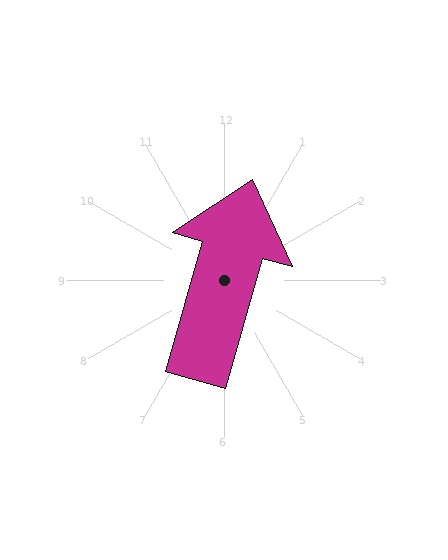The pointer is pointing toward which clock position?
Roughly 1 o'clock.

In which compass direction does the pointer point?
North.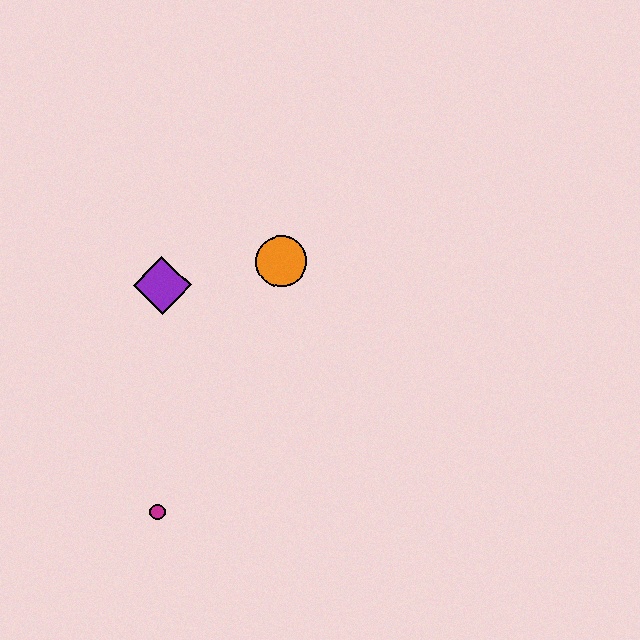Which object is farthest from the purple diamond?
The magenta circle is farthest from the purple diamond.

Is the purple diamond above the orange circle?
No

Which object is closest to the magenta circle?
The purple diamond is closest to the magenta circle.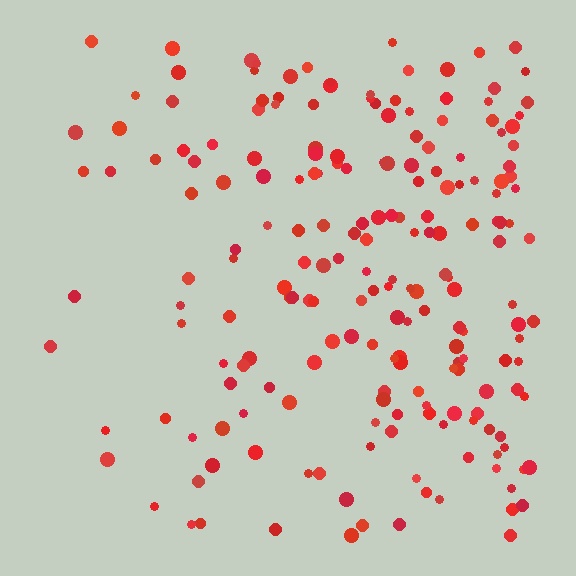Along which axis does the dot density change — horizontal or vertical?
Horizontal.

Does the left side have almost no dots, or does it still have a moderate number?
Still a moderate number, just noticeably fewer than the right.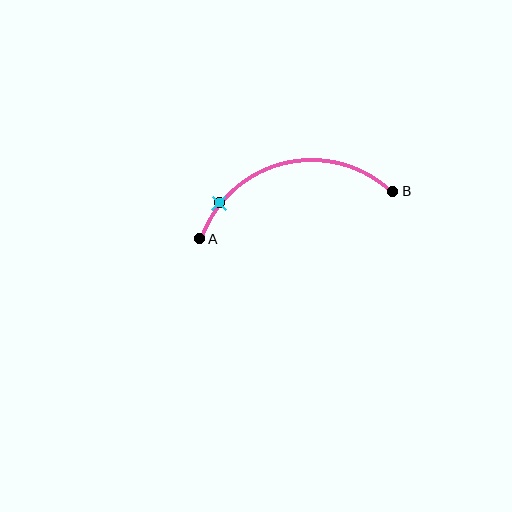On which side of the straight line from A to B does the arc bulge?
The arc bulges above the straight line connecting A and B.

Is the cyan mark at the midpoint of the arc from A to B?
No. The cyan mark lies on the arc but is closer to endpoint A. The arc midpoint would be at the point on the curve equidistant along the arc from both A and B.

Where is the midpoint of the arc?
The arc midpoint is the point on the curve farthest from the straight line joining A and B. It sits above that line.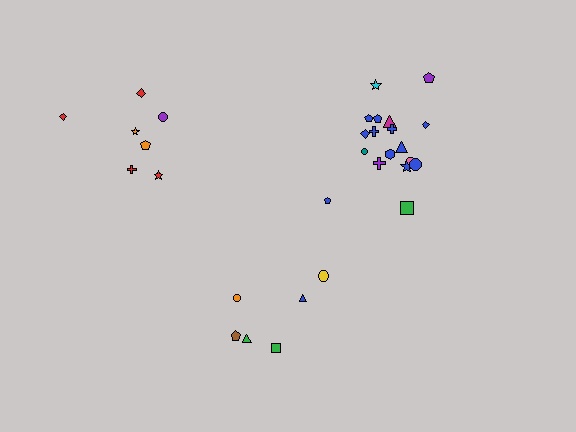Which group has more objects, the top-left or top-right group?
The top-right group.